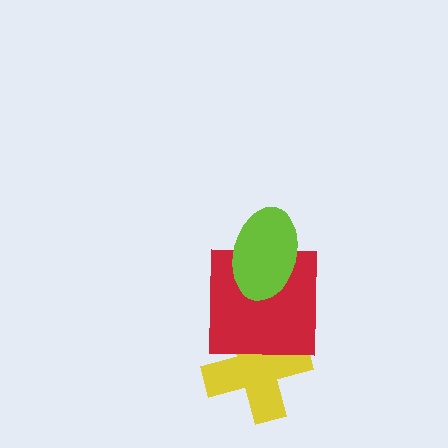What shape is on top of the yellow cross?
The red square is on top of the yellow cross.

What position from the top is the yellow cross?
The yellow cross is 3rd from the top.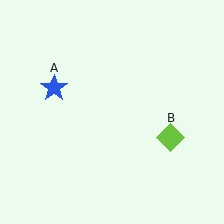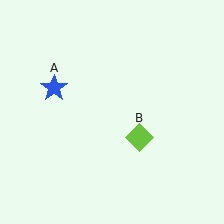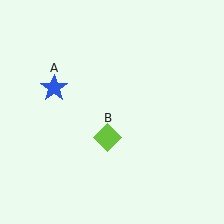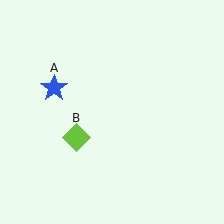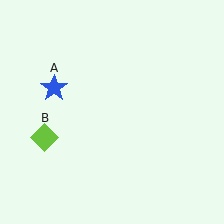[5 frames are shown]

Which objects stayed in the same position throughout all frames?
Blue star (object A) remained stationary.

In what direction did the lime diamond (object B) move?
The lime diamond (object B) moved left.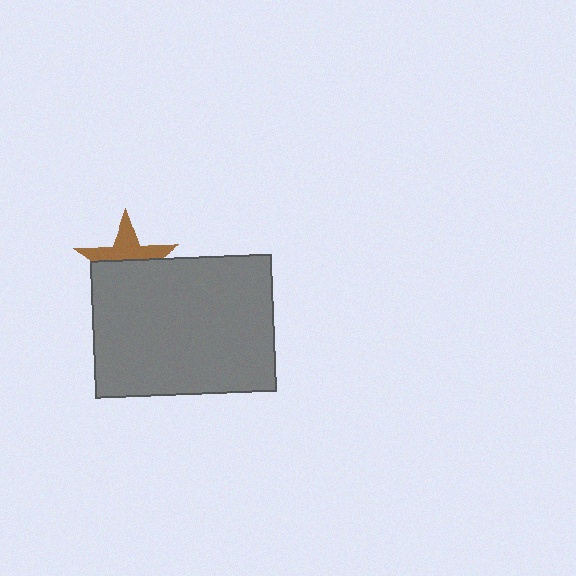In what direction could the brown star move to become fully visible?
The brown star could move up. That would shift it out from behind the gray rectangle entirely.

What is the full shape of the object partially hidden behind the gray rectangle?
The partially hidden object is a brown star.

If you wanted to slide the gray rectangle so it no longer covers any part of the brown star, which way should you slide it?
Slide it down — that is the most direct way to separate the two shapes.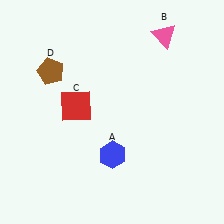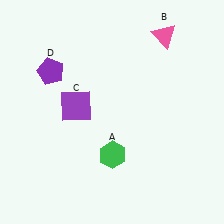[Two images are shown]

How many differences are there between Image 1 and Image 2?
There are 3 differences between the two images.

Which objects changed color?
A changed from blue to green. C changed from red to purple. D changed from brown to purple.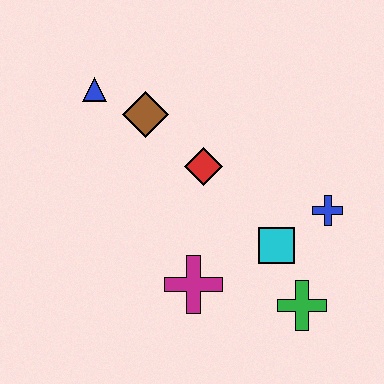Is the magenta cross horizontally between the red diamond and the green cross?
No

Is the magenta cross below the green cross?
No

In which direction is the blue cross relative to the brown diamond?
The blue cross is to the right of the brown diamond.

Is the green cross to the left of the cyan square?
No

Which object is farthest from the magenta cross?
The blue triangle is farthest from the magenta cross.